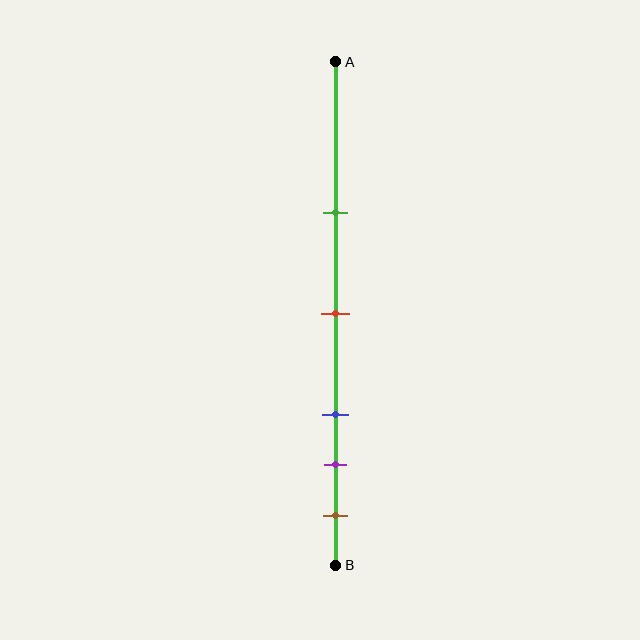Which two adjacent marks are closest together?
The purple and brown marks are the closest adjacent pair.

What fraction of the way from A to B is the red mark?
The red mark is approximately 50% (0.5) of the way from A to B.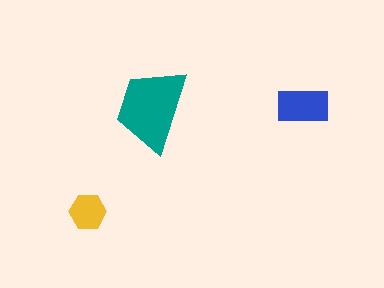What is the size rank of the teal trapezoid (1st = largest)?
1st.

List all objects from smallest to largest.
The yellow hexagon, the blue rectangle, the teal trapezoid.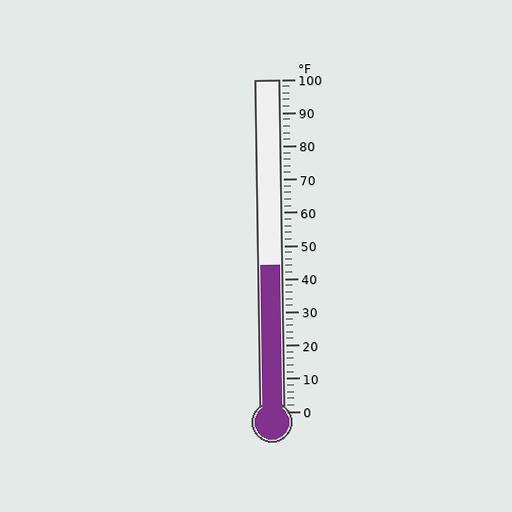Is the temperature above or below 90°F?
The temperature is below 90°F.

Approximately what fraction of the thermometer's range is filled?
The thermometer is filled to approximately 45% of its range.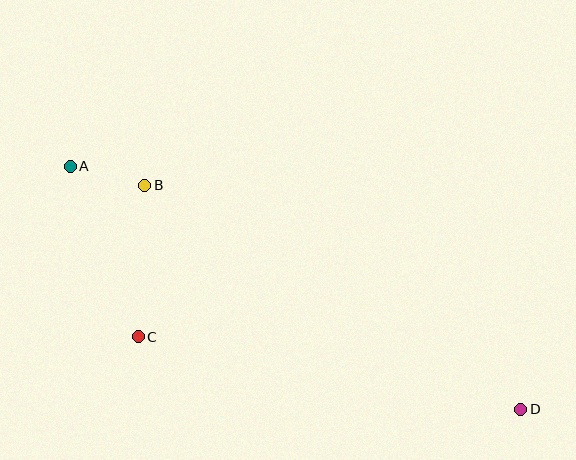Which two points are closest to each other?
Points A and B are closest to each other.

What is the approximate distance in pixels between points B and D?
The distance between B and D is approximately 437 pixels.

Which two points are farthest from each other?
Points A and D are farthest from each other.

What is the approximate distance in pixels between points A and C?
The distance between A and C is approximately 184 pixels.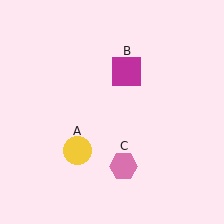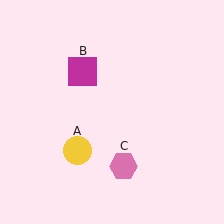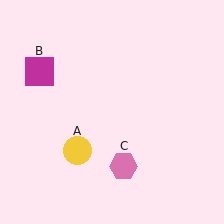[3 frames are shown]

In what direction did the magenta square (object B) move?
The magenta square (object B) moved left.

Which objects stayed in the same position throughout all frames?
Yellow circle (object A) and pink hexagon (object C) remained stationary.